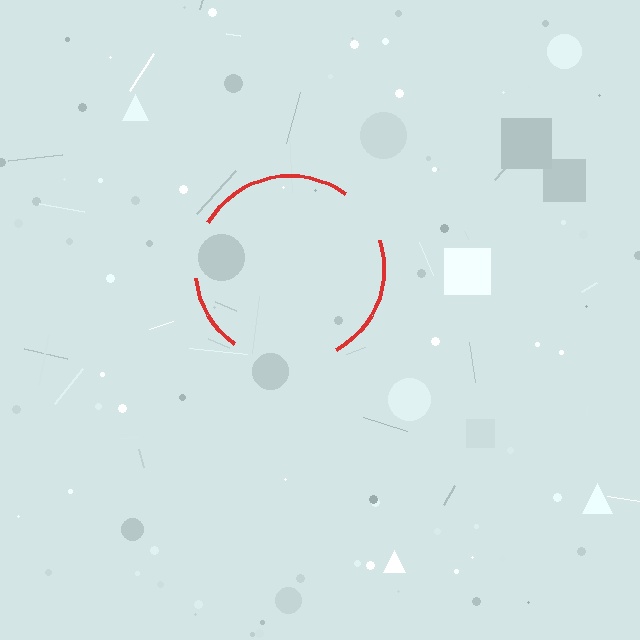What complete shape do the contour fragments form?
The contour fragments form a circle.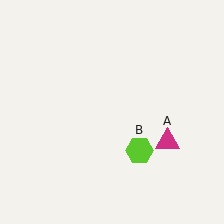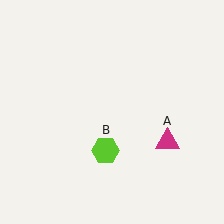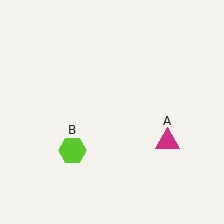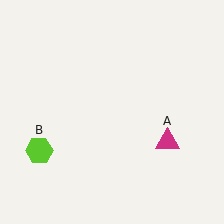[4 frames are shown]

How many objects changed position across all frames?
1 object changed position: lime hexagon (object B).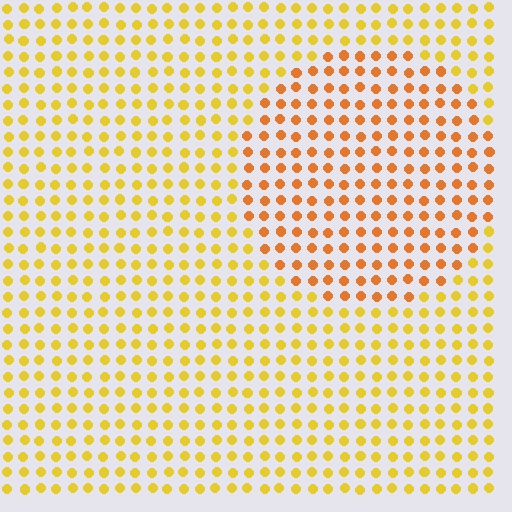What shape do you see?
I see a circle.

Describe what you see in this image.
The image is filled with small yellow elements in a uniform arrangement. A circle-shaped region is visible where the elements are tinted to a slightly different hue, forming a subtle color boundary.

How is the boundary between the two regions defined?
The boundary is defined purely by a slight shift in hue (about 28 degrees). Spacing, size, and orientation are identical on both sides.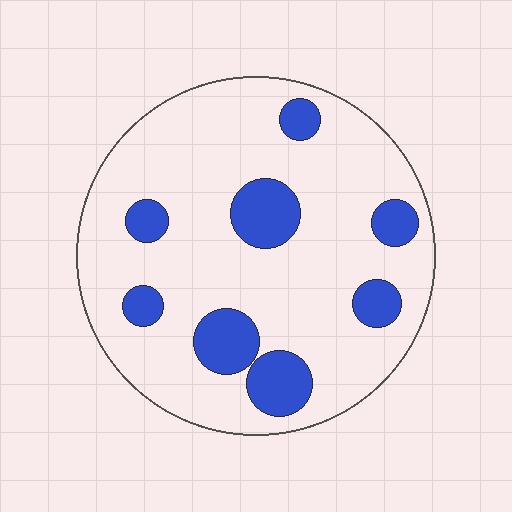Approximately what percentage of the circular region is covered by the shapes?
Approximately 20%.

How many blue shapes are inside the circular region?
8.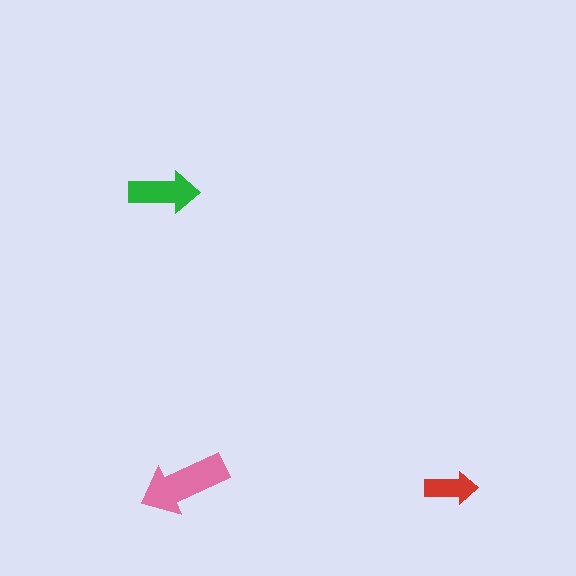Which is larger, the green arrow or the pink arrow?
The pink one.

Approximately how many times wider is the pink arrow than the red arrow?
About 1.5 times wider.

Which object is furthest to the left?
The green arrow is leftmost.